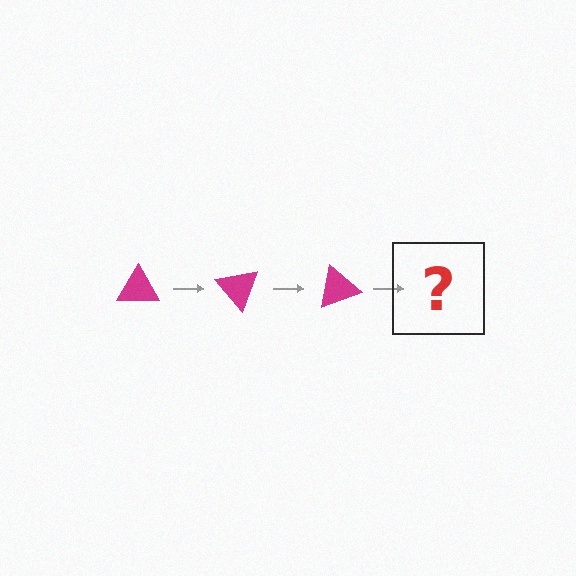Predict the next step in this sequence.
The next step is a magenta triangle rotated 150 degrees.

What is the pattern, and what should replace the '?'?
The pattern is that the triangle rotates 50 degrees each step. The '?' should be a magenta triangle rotated 150 degrees.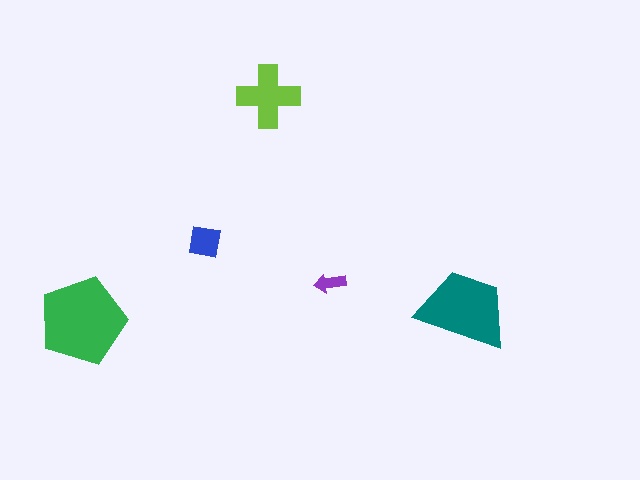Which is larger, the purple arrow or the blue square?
The blue square.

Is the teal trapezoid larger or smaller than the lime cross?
Larger.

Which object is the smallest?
The purple arrow.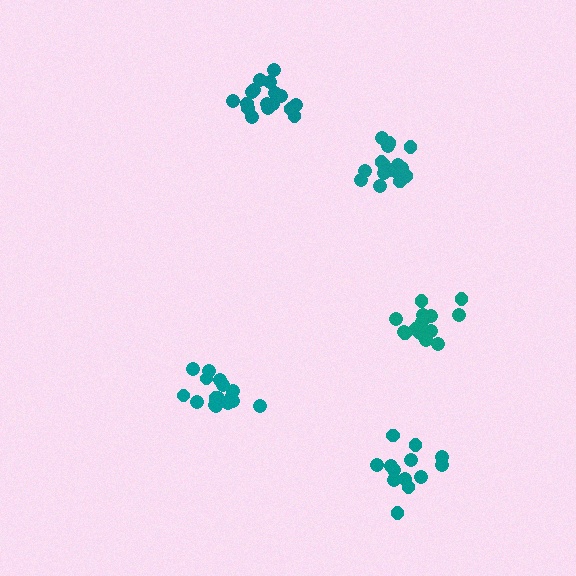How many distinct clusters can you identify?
There are 5 distinct clusters.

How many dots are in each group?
Group 1: 18 dots, Group 2: 18 dots, Group 3: 13 dots, Group 4: 16 dots, Group 5: 15 dots (80 total).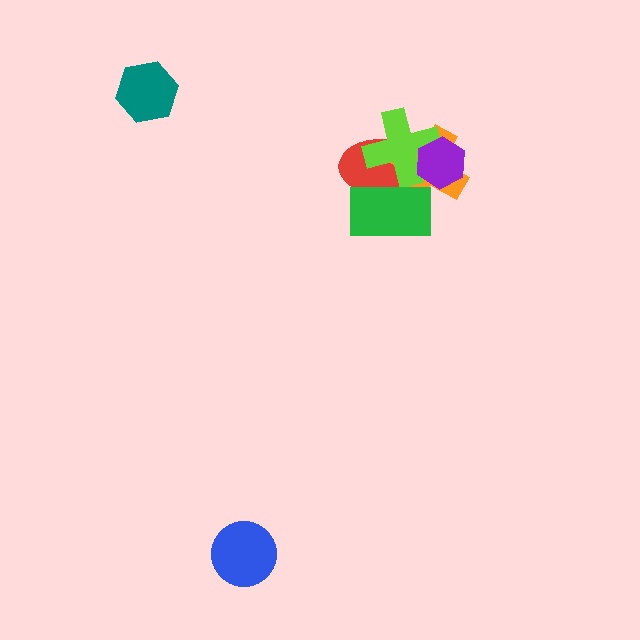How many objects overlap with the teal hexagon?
0 objects overlap with the teal hexagon.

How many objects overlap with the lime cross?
4 objects overlap with the lime cross.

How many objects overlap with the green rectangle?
3 objects overlap with the green rectangle.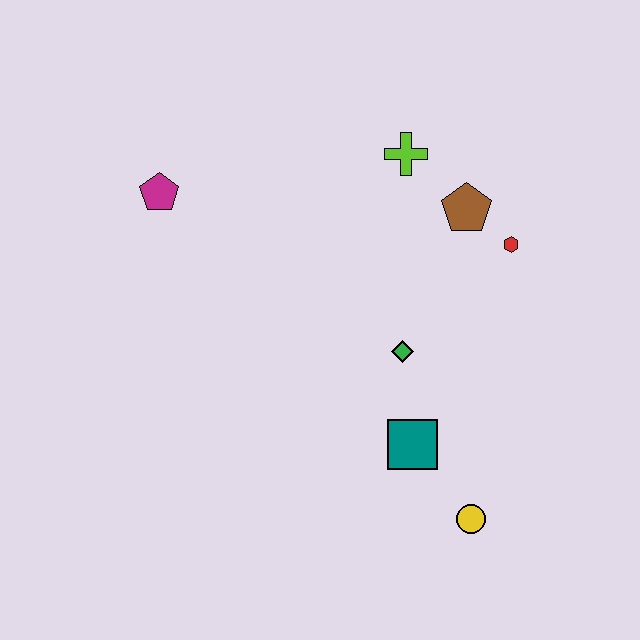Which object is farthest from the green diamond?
The magenta pentagon is farthest from the green diamond.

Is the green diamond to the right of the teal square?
No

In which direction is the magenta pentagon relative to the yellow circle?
The magenta pentagon is above the yellow circle.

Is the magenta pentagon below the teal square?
No